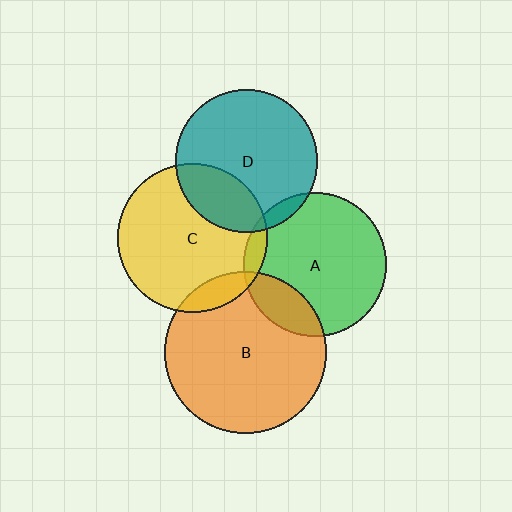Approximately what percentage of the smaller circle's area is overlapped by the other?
Approximately 5%.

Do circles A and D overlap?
Yes.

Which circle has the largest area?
Circle B (orange).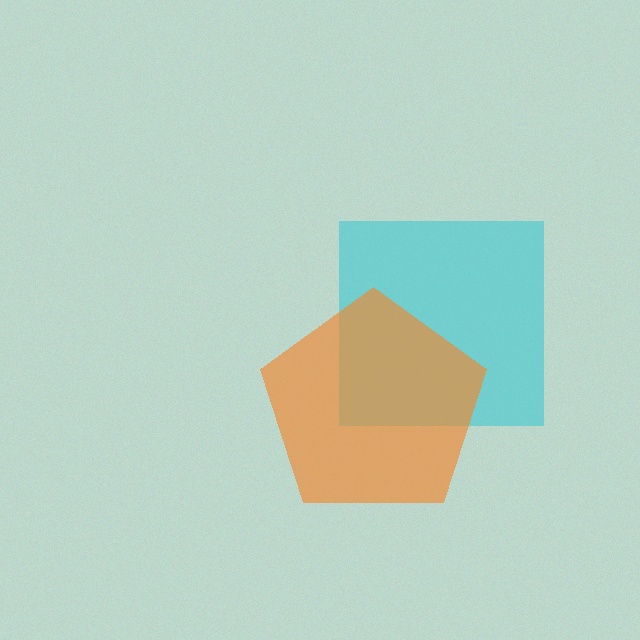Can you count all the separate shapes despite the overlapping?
Yes, there are 2 separate shapes.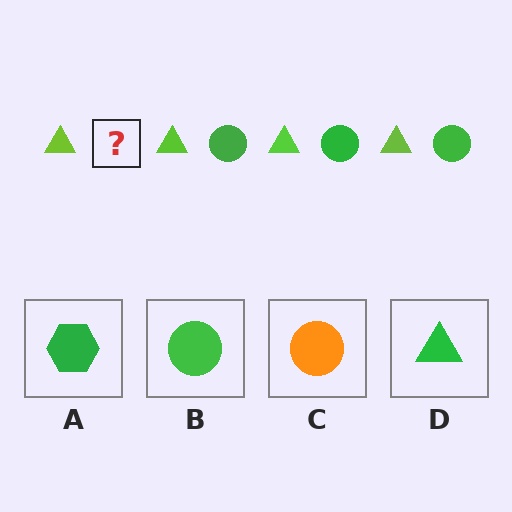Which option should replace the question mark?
Option B.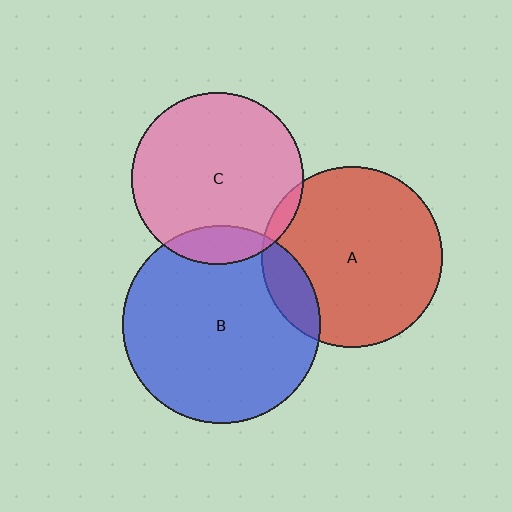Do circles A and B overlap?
Yes.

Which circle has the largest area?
Circle B (blue).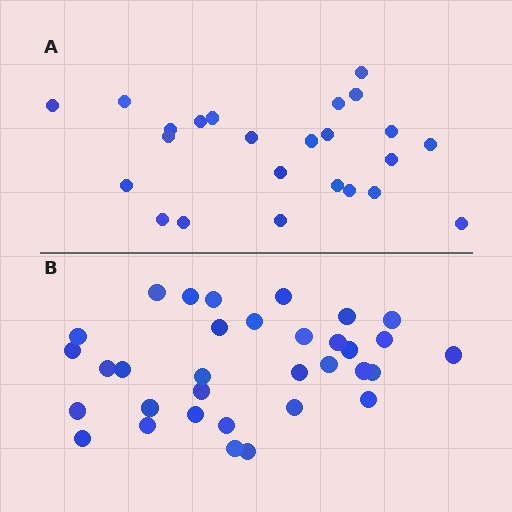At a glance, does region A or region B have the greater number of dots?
Region B (the bottom region) has more dots.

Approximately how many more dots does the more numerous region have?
Region B has roughly 8 or so more dots than region A.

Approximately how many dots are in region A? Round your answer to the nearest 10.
About 20 dots. (The exact count is 24, which rounds to 20.)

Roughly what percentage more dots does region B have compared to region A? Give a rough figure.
About 40% more.